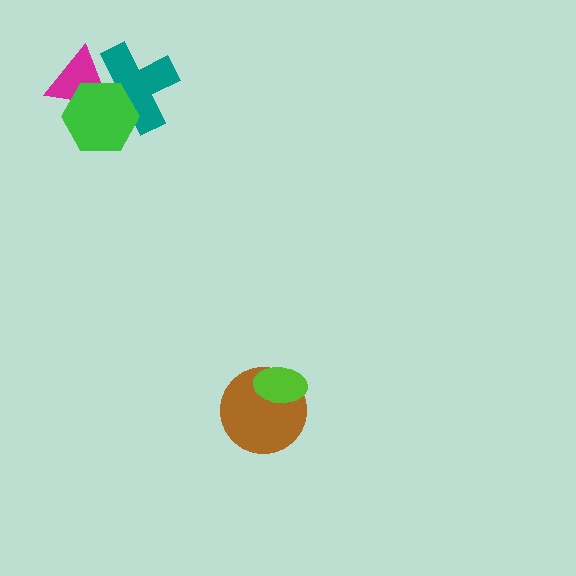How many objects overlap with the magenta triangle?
2 objects overlap with the magenta triangle.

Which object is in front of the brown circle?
The lime ellipse is in front of the brown circle.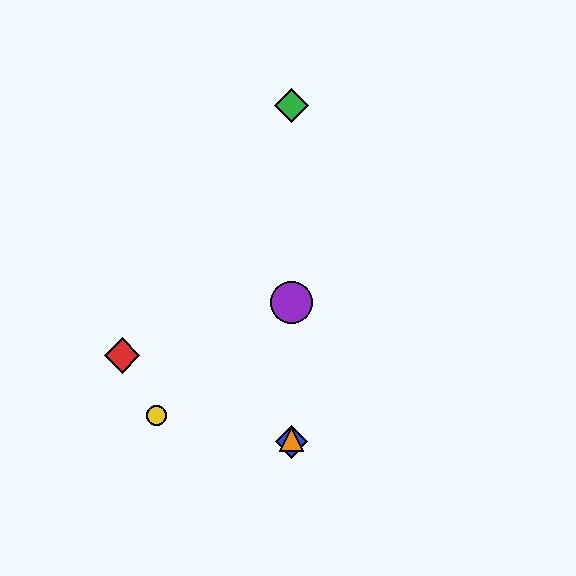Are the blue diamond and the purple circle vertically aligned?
Yes, both are at x≈291.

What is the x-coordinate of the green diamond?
The green diamond is at x≈291.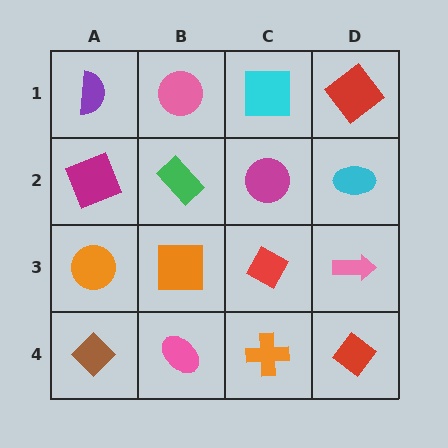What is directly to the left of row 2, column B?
A magenta square.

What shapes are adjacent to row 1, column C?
A magenta circle (row 2, column C), a pink circle (row 1, column B), a red diamond (row 1, column D).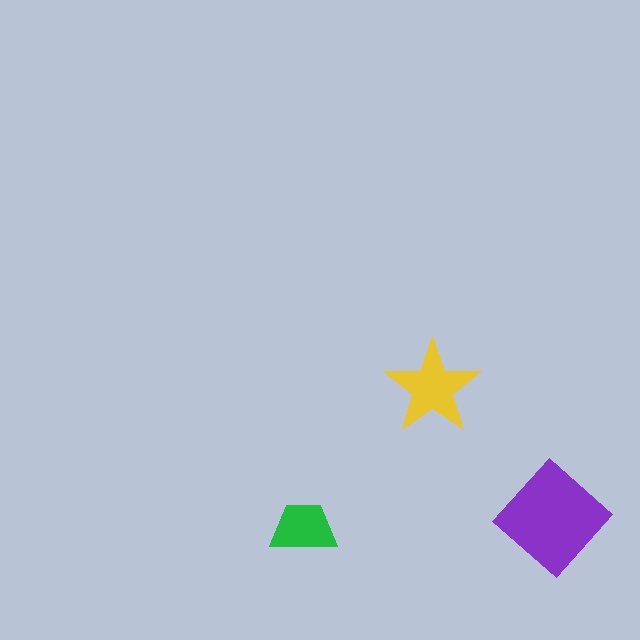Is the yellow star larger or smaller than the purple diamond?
Smaller.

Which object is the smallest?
The green trapezoid.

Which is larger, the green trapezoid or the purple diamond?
The purple diamond.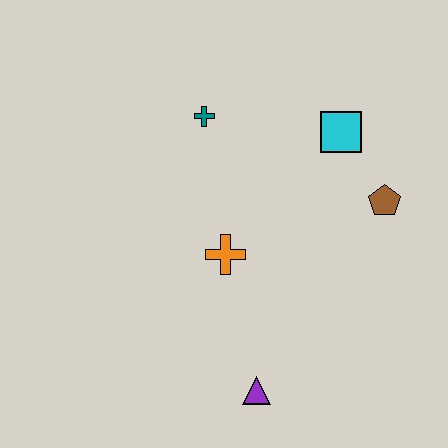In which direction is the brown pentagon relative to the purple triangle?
The brown pentagon is above the purple triangle.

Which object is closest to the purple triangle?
The orange cross is closest to the purple triangle.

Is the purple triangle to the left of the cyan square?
Yes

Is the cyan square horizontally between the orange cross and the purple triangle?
No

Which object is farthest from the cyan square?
The purple triangle is farthest from the cyan square.